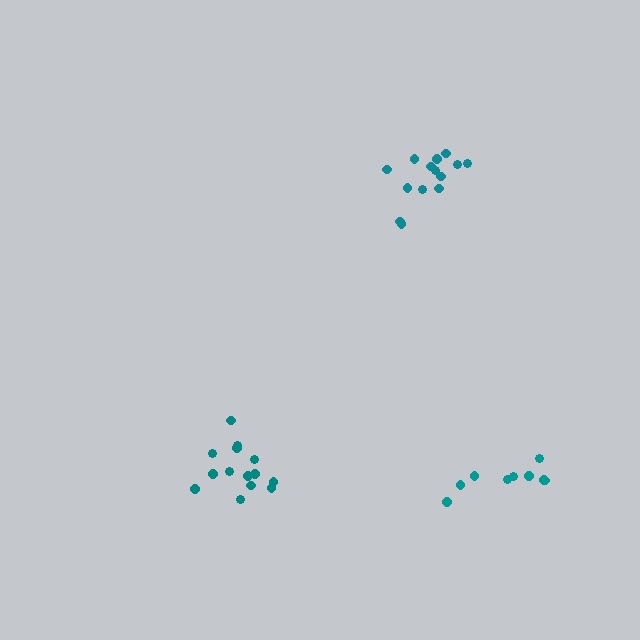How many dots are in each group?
Group 1: 14 dots, Group 2: 14 dots, Group 3: 9 dots (37 total).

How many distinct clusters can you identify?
There are 3 distinct clusters.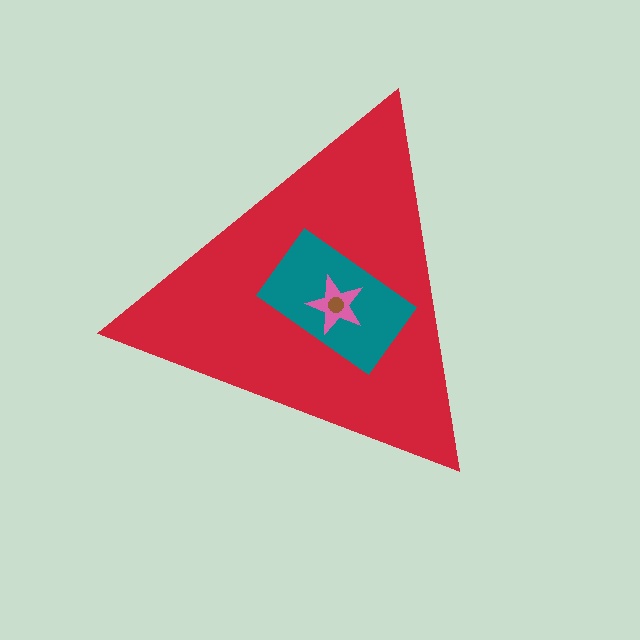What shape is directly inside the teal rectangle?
The pink star.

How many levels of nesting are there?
4.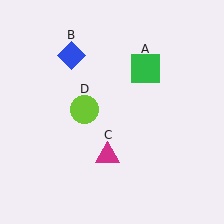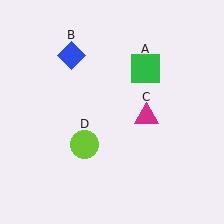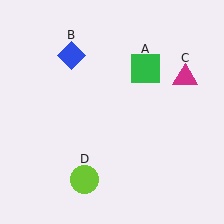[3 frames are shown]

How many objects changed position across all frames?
2 objects changed position: magenta triangle (object C), lime circle (object D).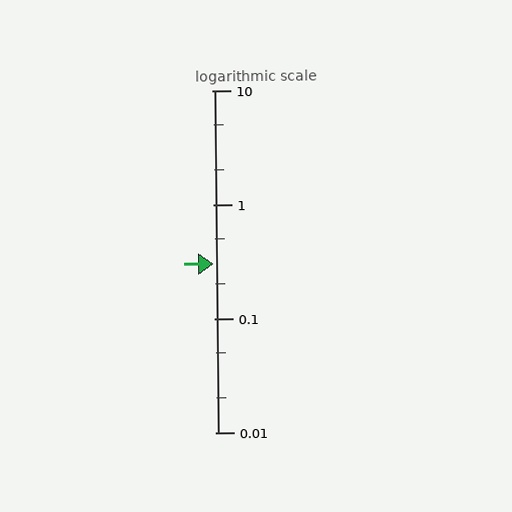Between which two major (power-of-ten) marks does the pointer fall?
The pointer is between 0.1 and 1.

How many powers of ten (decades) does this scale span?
The scale spans 3 decades, from 0.01 to 10.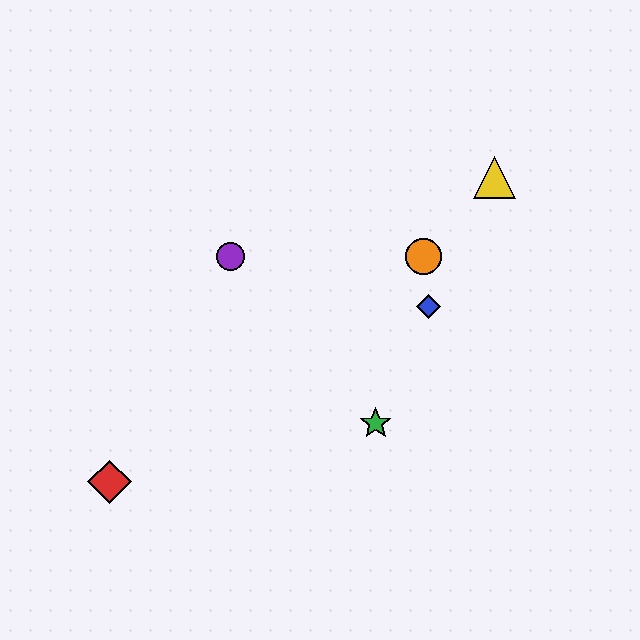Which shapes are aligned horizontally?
The purple circle, the orange circle are aligned horizontally.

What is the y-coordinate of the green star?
The green star is at y≈423.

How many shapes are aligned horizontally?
2 shapes (the purple circle, the orange circle) are aligned horizontally.